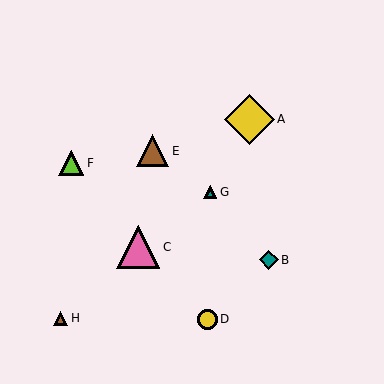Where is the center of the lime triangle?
The center of the lime triangle is at (71, 163).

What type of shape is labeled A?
Shape A is a yellow diamond.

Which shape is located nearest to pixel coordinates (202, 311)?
The yellow circle (labeled D) at (207, 319) is nearest to that location.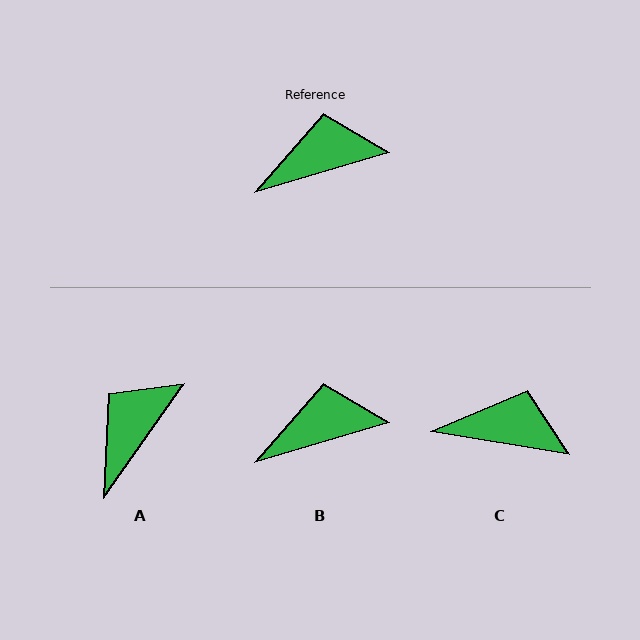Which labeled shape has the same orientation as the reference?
B.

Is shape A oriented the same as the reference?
No, it is off by about 38 degrees.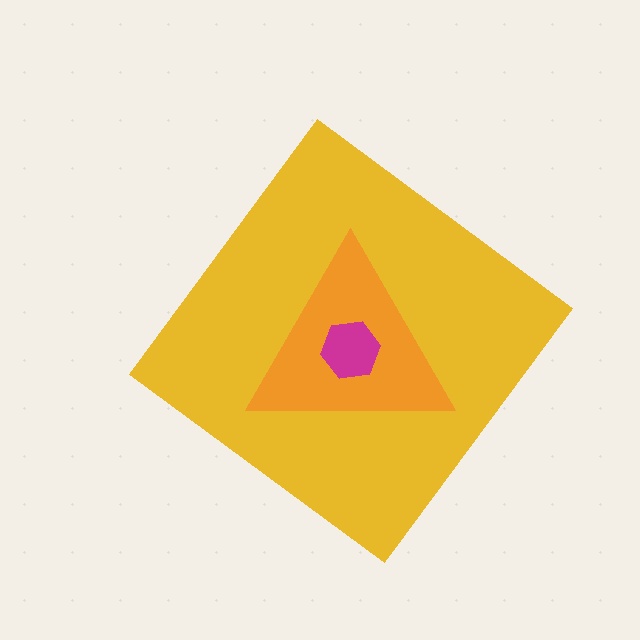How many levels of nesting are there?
3.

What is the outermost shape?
The yellow diamond.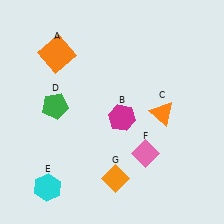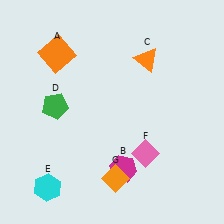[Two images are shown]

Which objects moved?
The objects that moved are: the magenta hexagon (B), the orange triangle (C).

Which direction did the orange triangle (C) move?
The orange triangle (C) moved up.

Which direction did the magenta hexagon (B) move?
The magenta hexagon (B) moved down.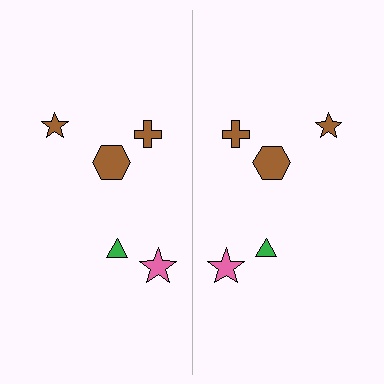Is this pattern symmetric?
Yes, this pattern has bilateral (reflection) symmetry.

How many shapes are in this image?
There are 10 shapes in this image.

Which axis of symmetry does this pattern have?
The pattern has a vertical axis of symmetry running through the center of the image.